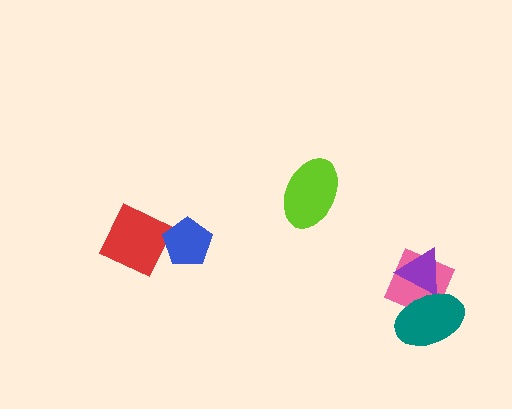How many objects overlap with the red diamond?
1 object overlaps with the red diamond.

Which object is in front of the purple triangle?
The teal ellipse is in front of the purple triangle.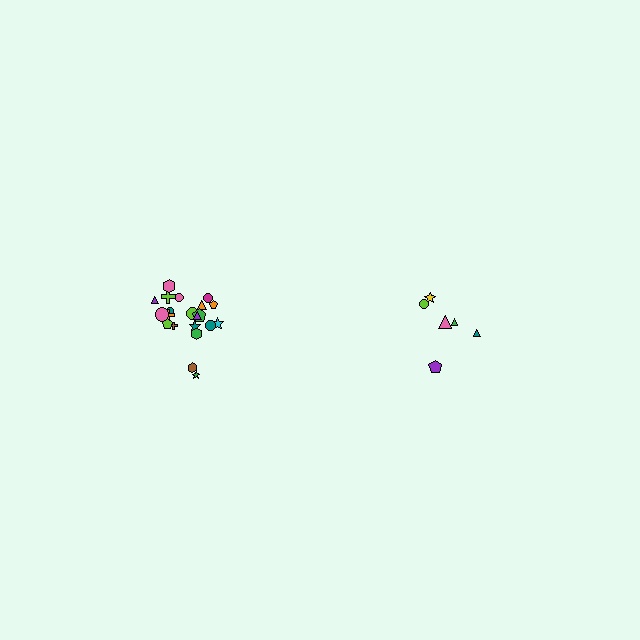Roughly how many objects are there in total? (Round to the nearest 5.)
Roughly 30 objects in total.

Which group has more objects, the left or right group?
The left group.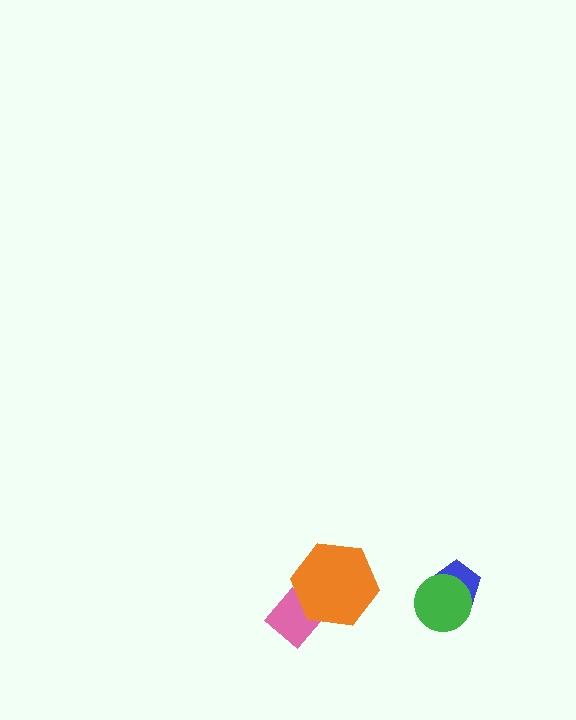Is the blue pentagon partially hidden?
Yes, it is partially covered by another shape.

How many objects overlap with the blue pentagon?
1 object overlaps with the blue pentagon.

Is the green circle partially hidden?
No, no other shape covers it.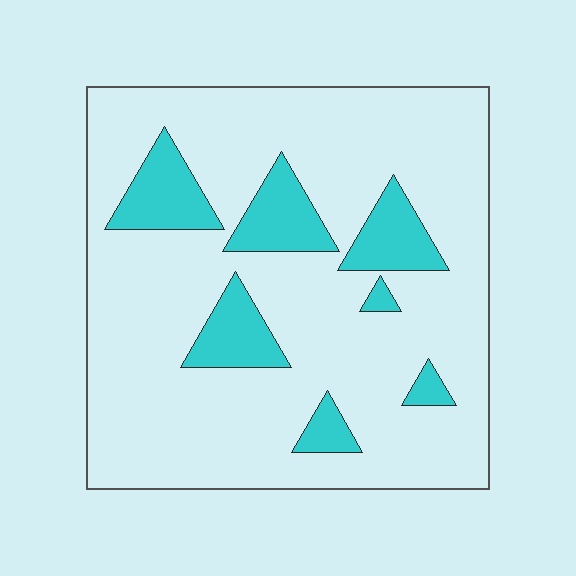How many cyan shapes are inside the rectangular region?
7.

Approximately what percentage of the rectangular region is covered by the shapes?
Approximately 15%.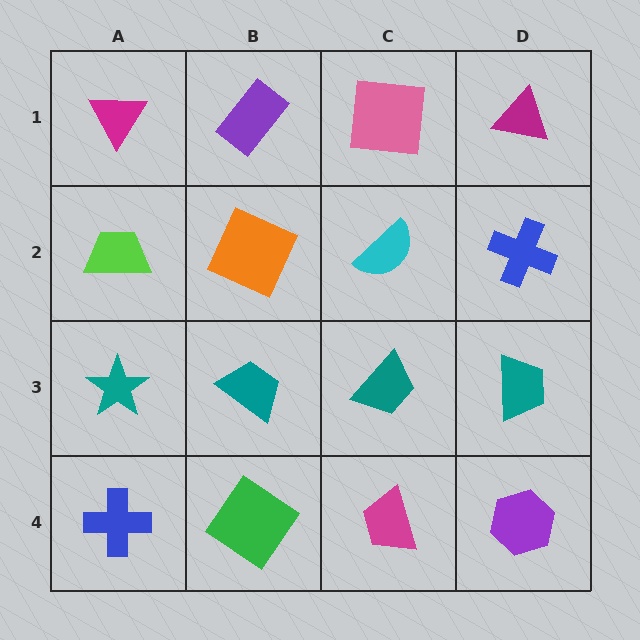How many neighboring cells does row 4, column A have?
2.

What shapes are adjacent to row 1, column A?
A lime trapezoid (row 2, column A), a purple rectangle (row 1, column B).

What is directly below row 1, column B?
An orange square.